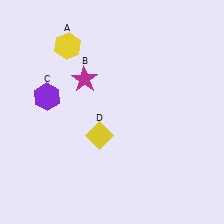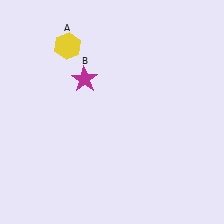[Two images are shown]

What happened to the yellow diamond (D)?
The yellow diamond (D) was removed in Image 2. It was in the bottom-left area of Image 1.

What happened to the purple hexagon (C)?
The purple hexagon (C) was removed in Image 2. It was in the top-left area of Image 1.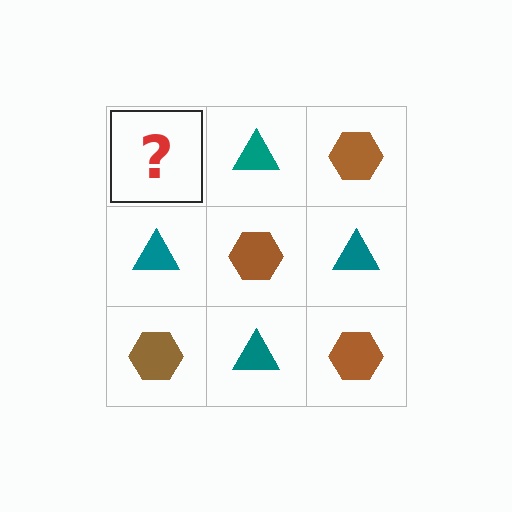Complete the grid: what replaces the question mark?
The question mark should be replaced with a brown hexagon.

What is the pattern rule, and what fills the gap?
The rule is that it alternates brown hexagon and teal triangle in a checkerboard pattern. The gap should be filled with a brown hexagon.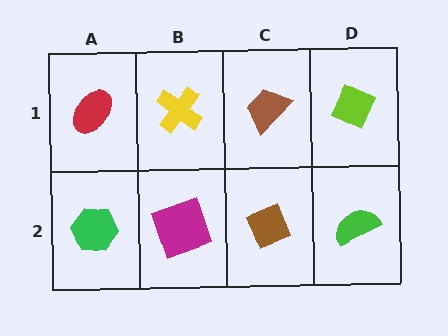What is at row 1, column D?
A lime diamond.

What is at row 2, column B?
A magenta square.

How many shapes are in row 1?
4 shapes.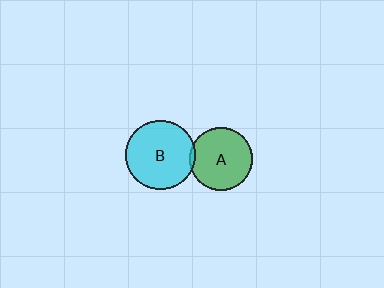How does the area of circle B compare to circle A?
Approximately 1.2 times.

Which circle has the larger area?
Circle B (cyan).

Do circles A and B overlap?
Yes.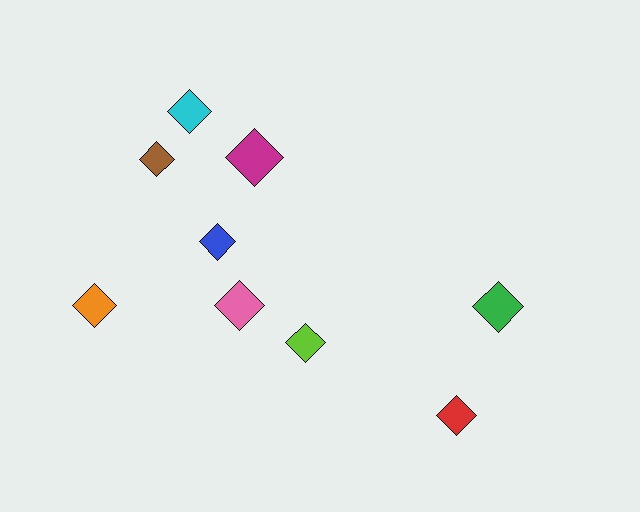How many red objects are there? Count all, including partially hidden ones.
There is 1 red object.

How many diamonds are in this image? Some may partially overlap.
There are 9 diamonds.